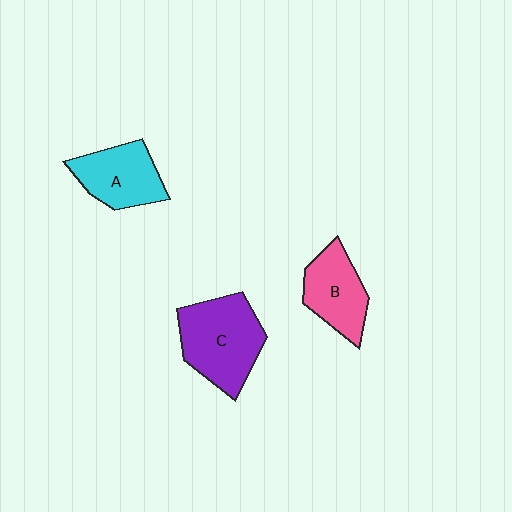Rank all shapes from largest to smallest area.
From largest to smallest: C (purple), A (cyan), B (pink).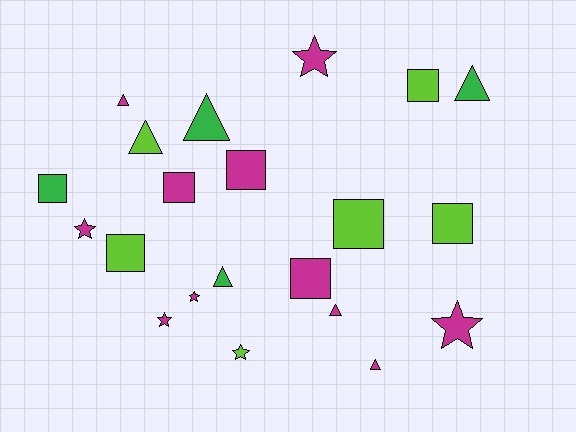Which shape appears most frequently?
Square, with 8 objects.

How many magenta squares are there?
There are 3 magenta squares.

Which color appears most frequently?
Magenta, with 11 objects.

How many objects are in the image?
There are 21 objects.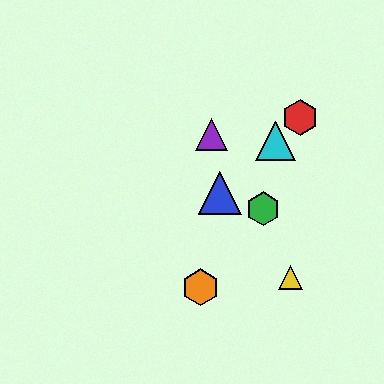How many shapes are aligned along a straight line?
3 shapes (the red hexagon, the blue triangle, the cyan triangle) are aligned along a straight line.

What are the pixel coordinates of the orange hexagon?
The orange hexagon is at (201, 287).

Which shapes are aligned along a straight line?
The red hexagon, the blue triangle, the cyan triangle are aligned along a straight line.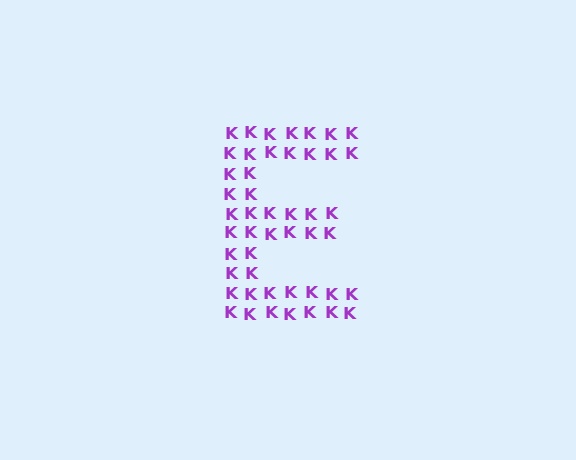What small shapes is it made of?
It is made of small letter K's.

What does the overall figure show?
The overall figure shows the letter E.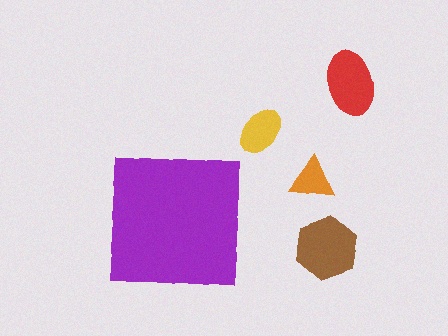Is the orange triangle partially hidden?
No, the orange triangle is fully visible.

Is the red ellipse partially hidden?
No, the red ellipse is fully visible.